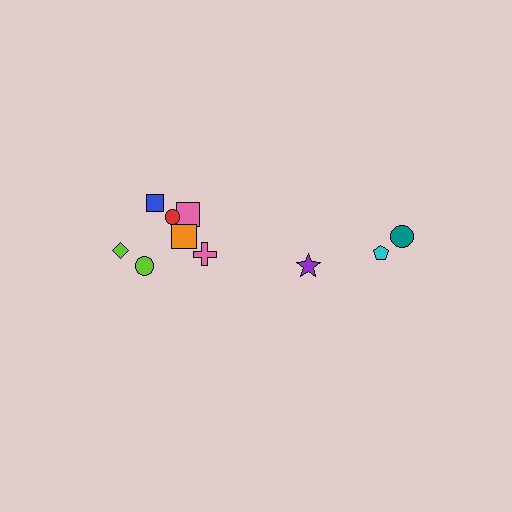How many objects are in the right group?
There are 3 objects.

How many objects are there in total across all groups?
There are 11 objects.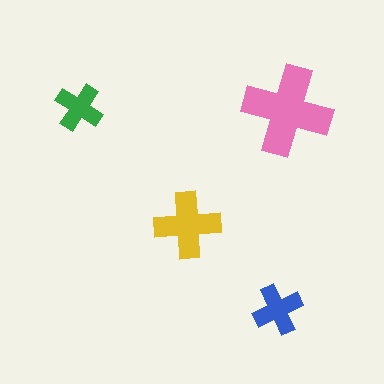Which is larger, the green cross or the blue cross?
The blue one.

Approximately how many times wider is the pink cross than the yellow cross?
About 1.5 times wider.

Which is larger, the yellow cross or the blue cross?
The yellow one.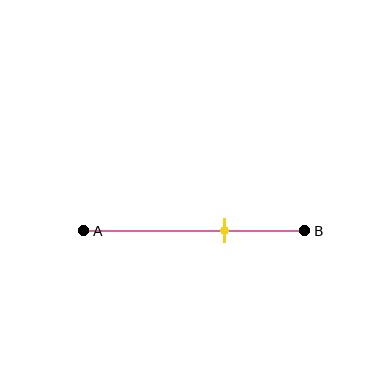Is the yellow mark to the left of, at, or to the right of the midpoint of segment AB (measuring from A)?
The yellow mark is to the right of the midpoint of segment AB.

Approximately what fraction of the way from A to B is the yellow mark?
The yellow mark is approximately 65% of the way from A to B.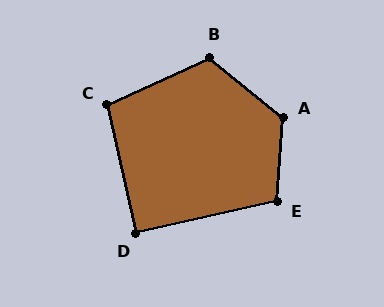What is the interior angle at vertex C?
Approximately 102 degrees (obtuse).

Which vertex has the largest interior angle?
A, at approximately 126 degrees.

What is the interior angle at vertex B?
Approximately 116 degrees (obtuse).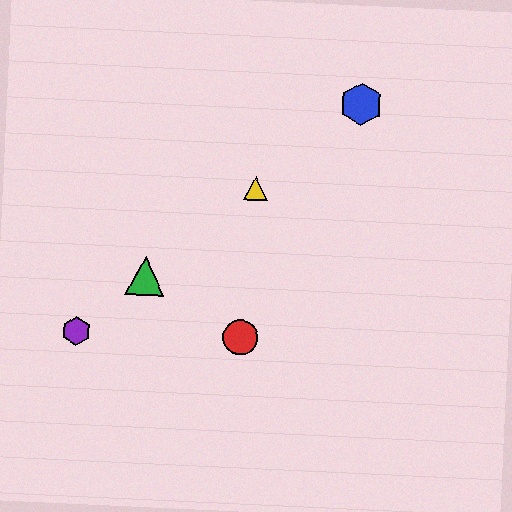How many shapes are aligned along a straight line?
4 shapes (the blue hexagon, the green triangle, the yellow triangle, the purple hexagon) are aligned along a straight line.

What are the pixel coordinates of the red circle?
The red circle is at (240, 337).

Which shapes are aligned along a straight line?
The blue hexagon, the green triangle, the yellow triangle, the purple hexagon are aligned along a straight line.